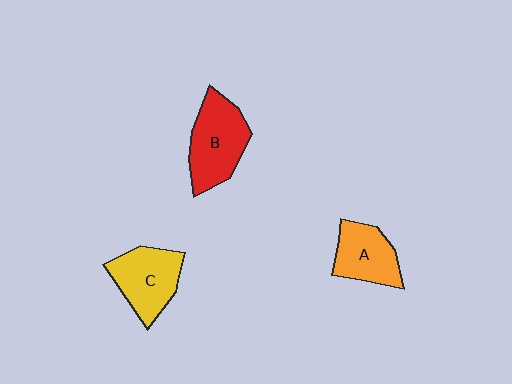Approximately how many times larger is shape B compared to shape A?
Approximately 1.3 times.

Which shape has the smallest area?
Shape A (orange).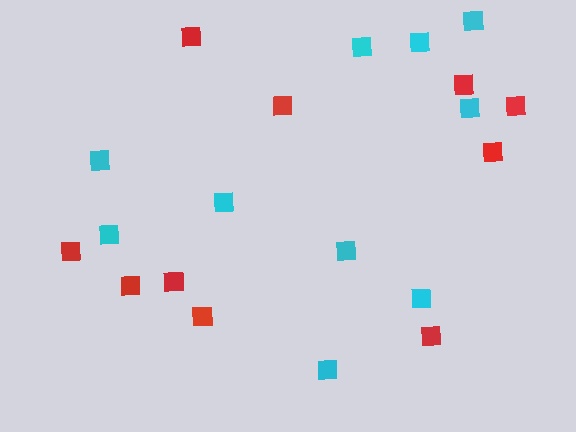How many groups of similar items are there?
There are 2 groups: one group of red squares (10) and one group of cyan squares (10).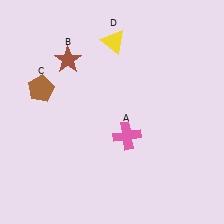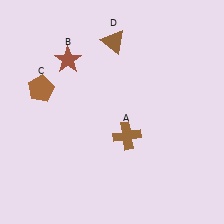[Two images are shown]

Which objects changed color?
A changed from pink to brown. D changed from yellow to brown.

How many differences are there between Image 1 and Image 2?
There are 2 differences between the two images.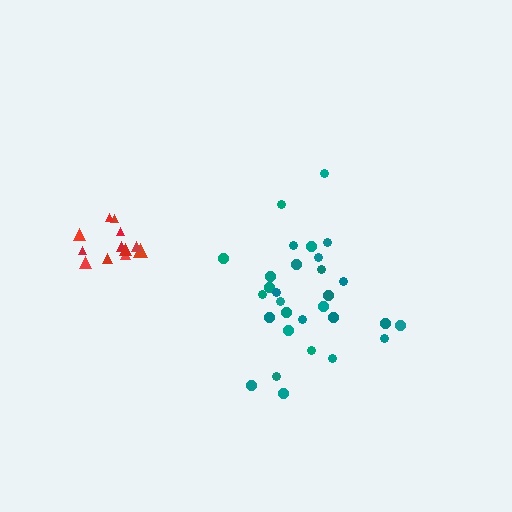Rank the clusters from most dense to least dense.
red, teal.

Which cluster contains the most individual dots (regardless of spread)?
Teal (31).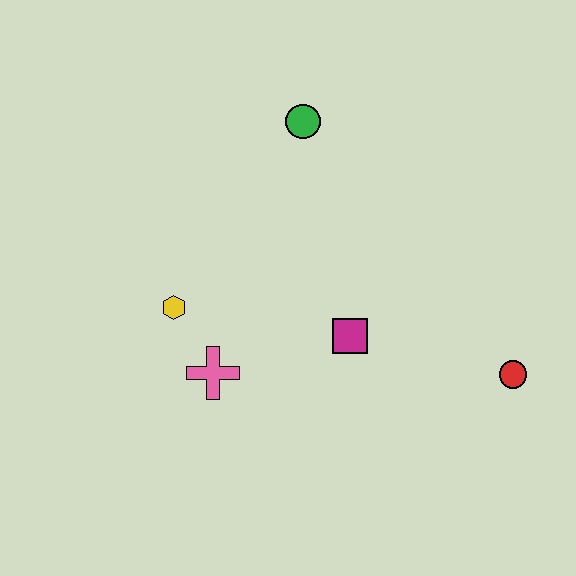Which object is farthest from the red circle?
The yellow hexagon is farthest from the red circle.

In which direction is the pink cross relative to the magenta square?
The pink cross is to the left of the magenta square.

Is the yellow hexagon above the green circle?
No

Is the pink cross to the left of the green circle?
Yes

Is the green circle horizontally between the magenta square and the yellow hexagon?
Yes